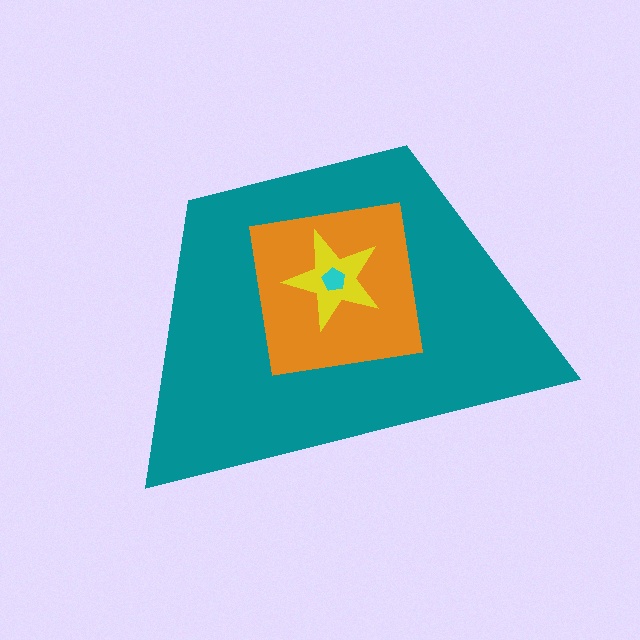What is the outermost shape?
The teal trapezoid.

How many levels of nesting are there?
4.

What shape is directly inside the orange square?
The yellow star.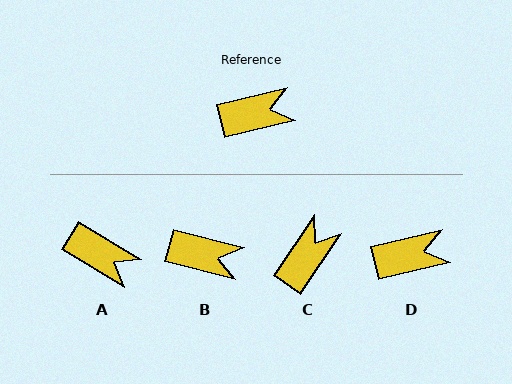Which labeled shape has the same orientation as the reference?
D.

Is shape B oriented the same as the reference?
No, it is off by about 28 degrees.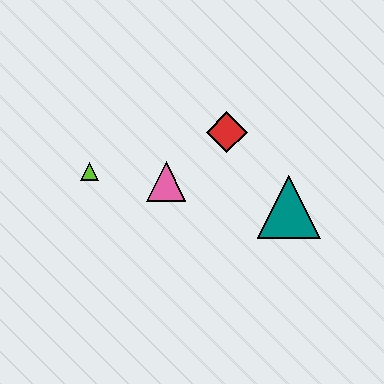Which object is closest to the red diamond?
The pink triangle is closest to the red diamond.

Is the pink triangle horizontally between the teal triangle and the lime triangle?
Yes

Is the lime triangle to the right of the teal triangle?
No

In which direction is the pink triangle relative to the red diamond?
The pink triangle is to the left of the red diamond.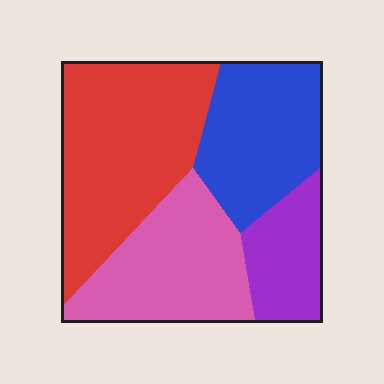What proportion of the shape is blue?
Blue takes up about one quarter (1/4) of the shape.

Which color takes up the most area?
Red, at roughly 35%.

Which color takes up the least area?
Purple, at roughly 15%.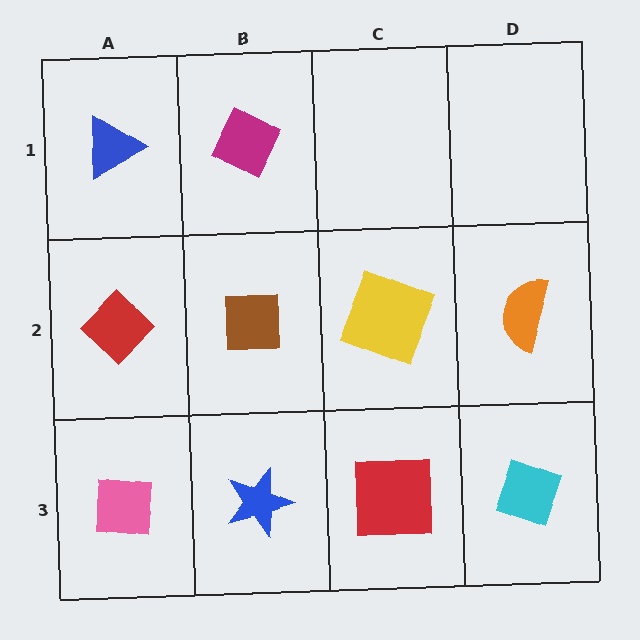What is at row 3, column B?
A blue star.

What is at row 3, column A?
A pink square.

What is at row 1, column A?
A blue triangle.